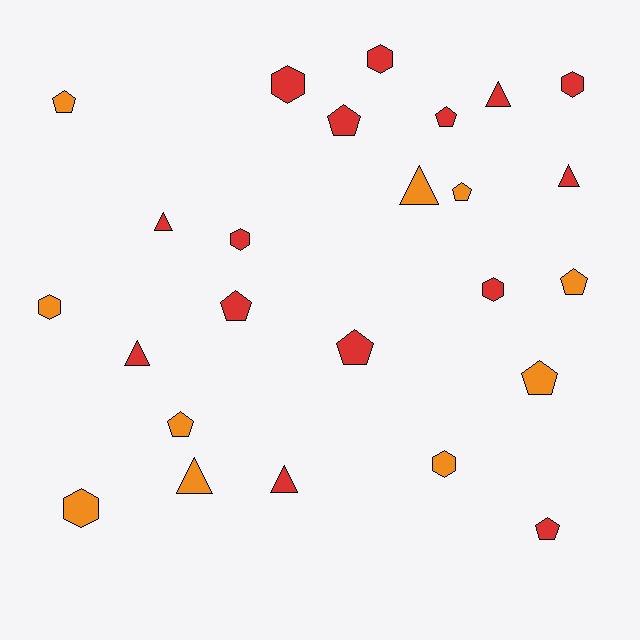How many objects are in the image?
There are 25 objects.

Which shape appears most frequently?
Pentagon, with 10 objects.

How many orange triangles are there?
There are 2 orange triangles.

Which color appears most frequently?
Red, with 15 objects.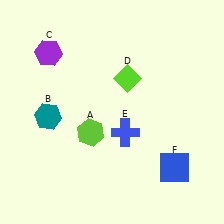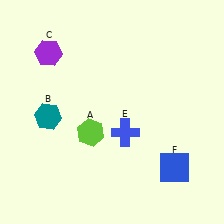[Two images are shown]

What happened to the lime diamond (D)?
The lime diamond (D) was removed in Image 2. It was in the top-right area of Image 1.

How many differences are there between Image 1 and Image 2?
There is 1 difference between the two images.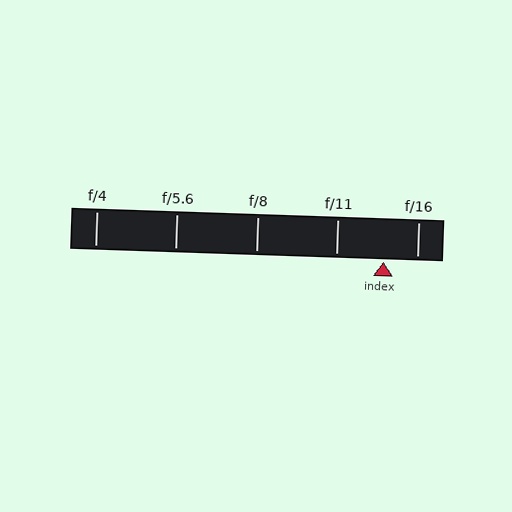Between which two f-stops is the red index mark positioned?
The index mark is between f/11 and f/16.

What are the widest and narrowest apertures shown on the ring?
The widest aperture shown is f/4 and the narrowest is f/16.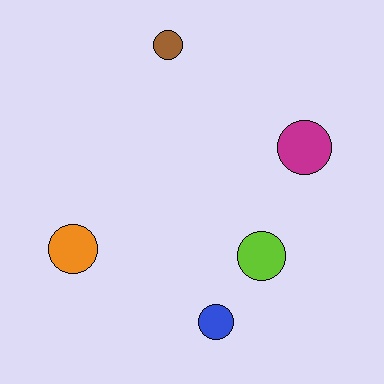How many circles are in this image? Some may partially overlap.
There are 5 circles.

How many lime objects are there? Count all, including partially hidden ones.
There is 1 lime object.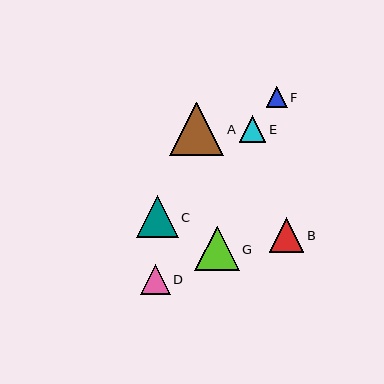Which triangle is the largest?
Triangle A is the largest with a size of approximately 54 pixels.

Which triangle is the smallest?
Triangle F is the smallest with a size of approximately 21 pixels.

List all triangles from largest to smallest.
From largest to smallest: A, G, C, B, D, E, F.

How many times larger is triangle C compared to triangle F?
Triangle C is approximately 2.0 times the size of triangle F.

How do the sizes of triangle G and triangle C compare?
Triangle G and triangle C are approximately the same size.